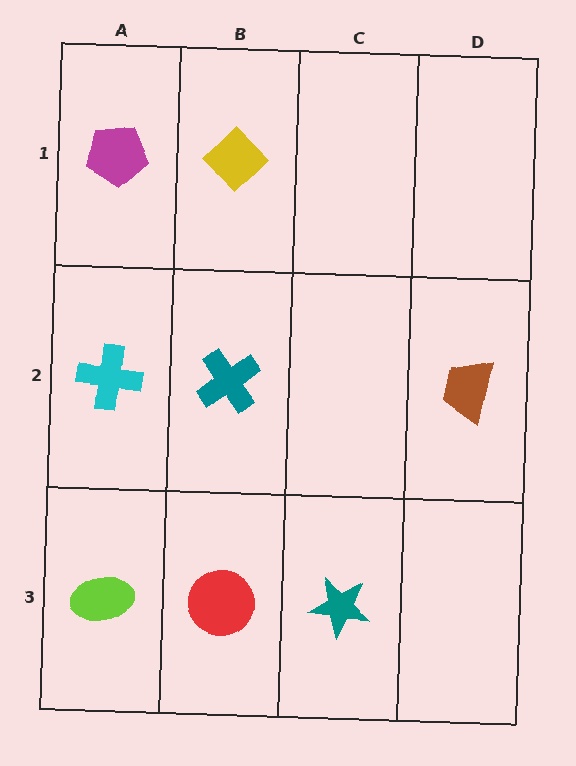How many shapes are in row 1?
2 shapes.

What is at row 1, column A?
A magenta pentagon.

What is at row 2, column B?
A teal cross.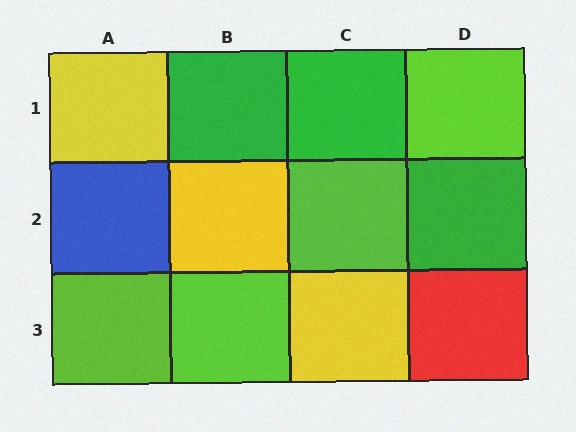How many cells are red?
1 cell is red.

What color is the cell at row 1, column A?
Yellow.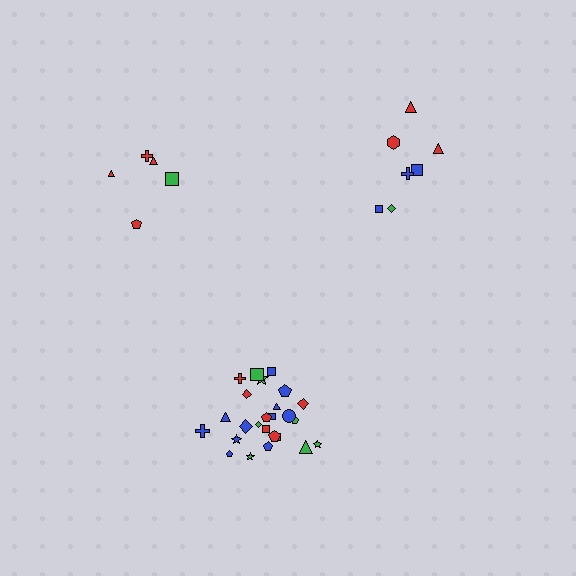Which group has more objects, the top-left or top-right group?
The top-right group.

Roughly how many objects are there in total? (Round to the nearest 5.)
Roughly 35 objects in total.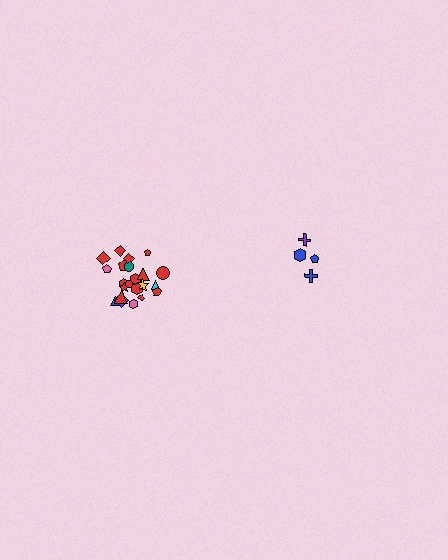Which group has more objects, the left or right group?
The left group.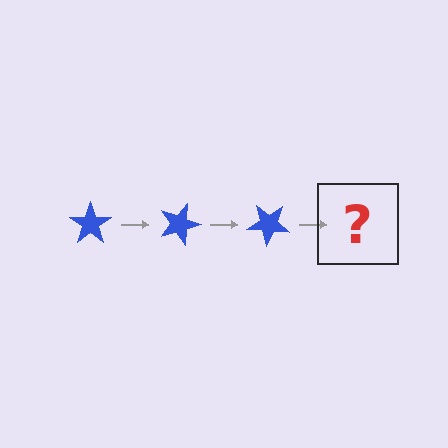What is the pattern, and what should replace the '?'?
The pattern is that the star rotates 20 degrees each step. The '?' should be a blue star rotated 60 degrees.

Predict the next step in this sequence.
The next step is a blue star rotated 60 degrees.